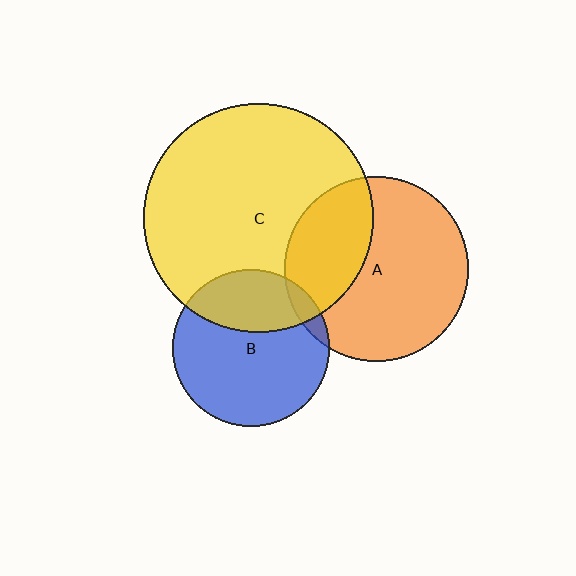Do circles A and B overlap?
Yes.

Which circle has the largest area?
Circle C (yellow).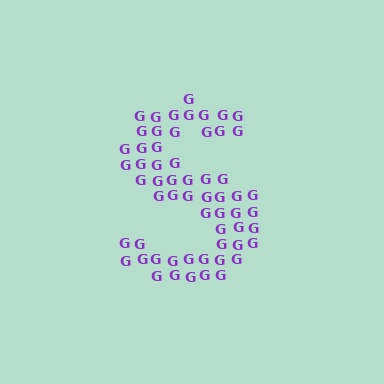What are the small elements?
The small elements are letter G's.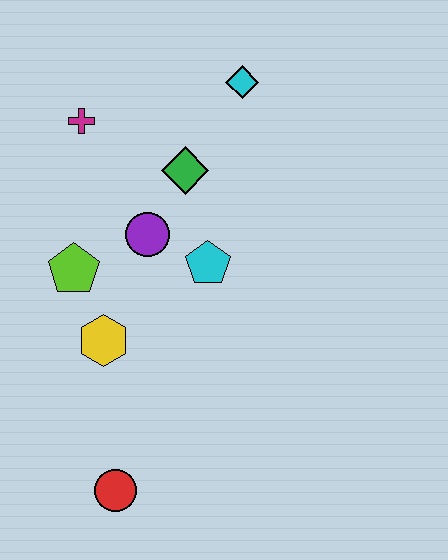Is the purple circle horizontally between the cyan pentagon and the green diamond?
No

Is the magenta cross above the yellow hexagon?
Yes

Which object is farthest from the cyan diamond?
The red circle is farthest from the cyan diamond.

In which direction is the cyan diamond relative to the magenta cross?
The cyan diamond is to the right of the magenta cross.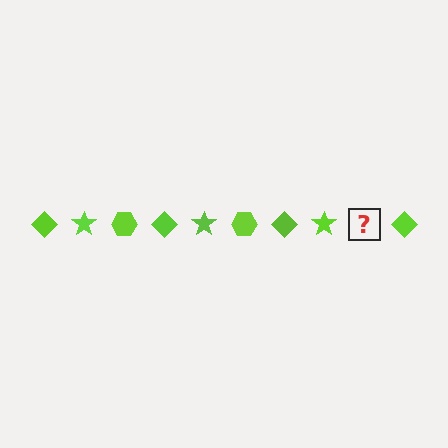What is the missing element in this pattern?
The missing element is a lime hexagon.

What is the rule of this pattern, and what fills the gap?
The rule is that the pattern cycles through diamond, star, hexagon shapes in lime. The gap should be filled with a lime hexagon.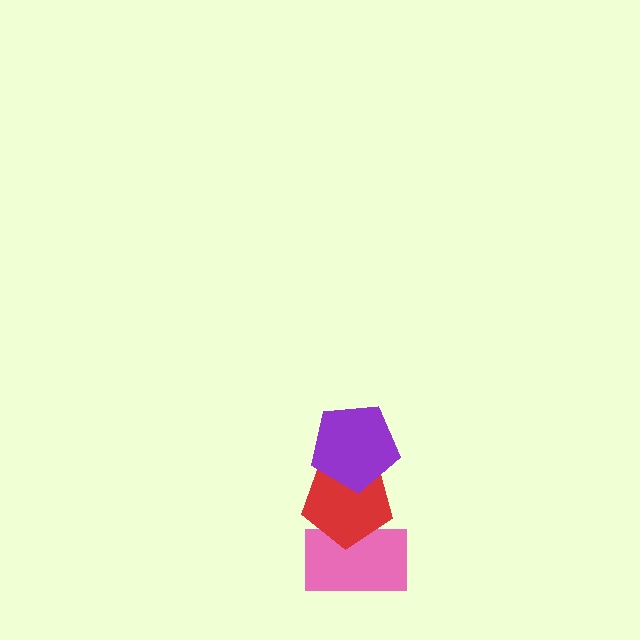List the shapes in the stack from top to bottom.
From top to bottom: the purple pentagon, the red pentagon, the pink rectangle.